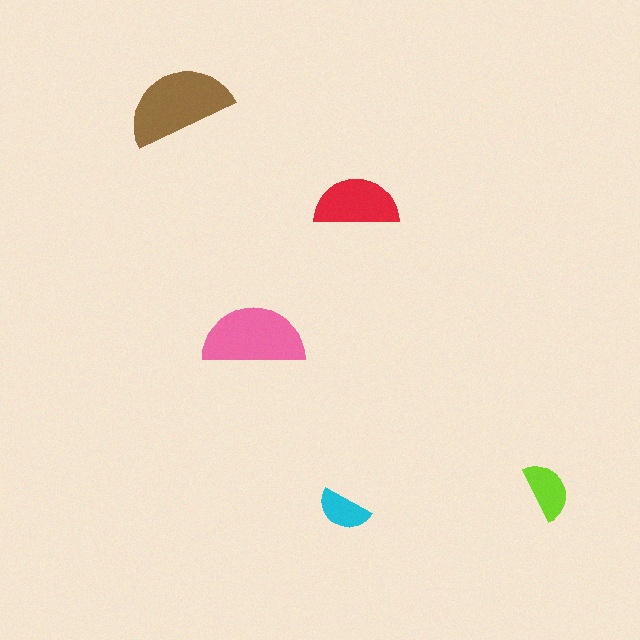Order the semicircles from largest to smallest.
the brown one, the pink one, the red one, the lime one, the cyan one.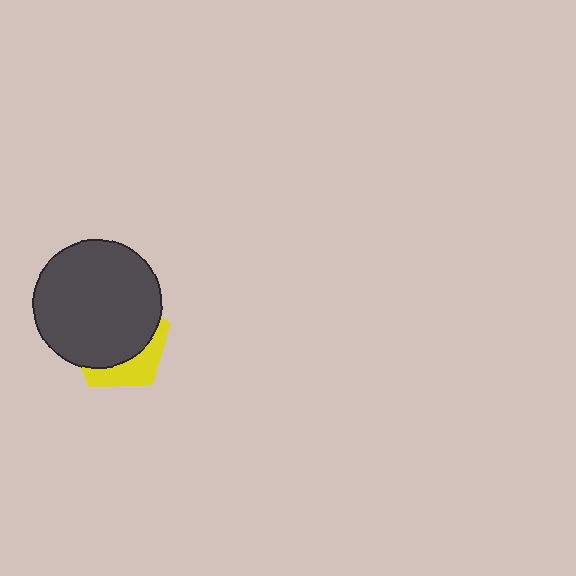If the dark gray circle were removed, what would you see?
You would see the complete yellow pentagon.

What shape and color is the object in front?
The object in front is a dark gray circle.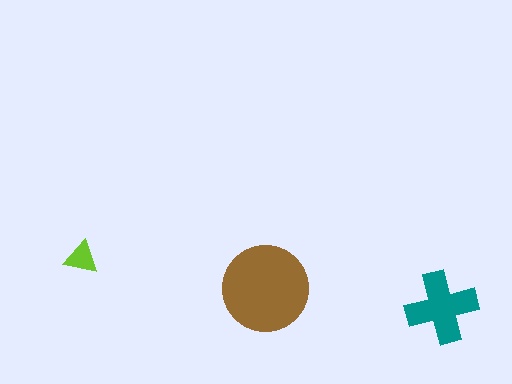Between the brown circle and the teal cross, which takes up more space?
The brown circle.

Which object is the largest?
The brown circle.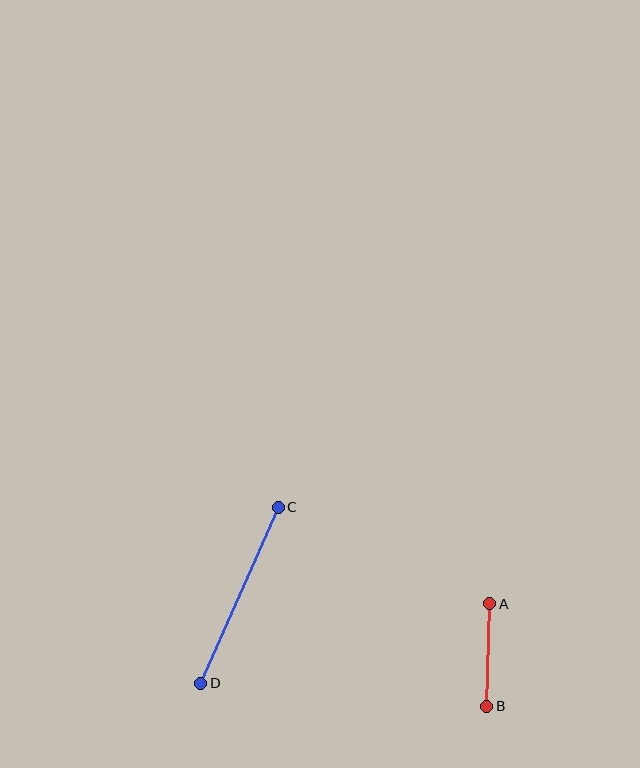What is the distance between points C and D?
The distance is approximately 192 pixels.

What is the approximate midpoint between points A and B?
The midpoint is at approximately (488, 655) pixels.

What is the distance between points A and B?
The distance is approximately 103 pixels.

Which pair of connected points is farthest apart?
Points C and D are farthest apart.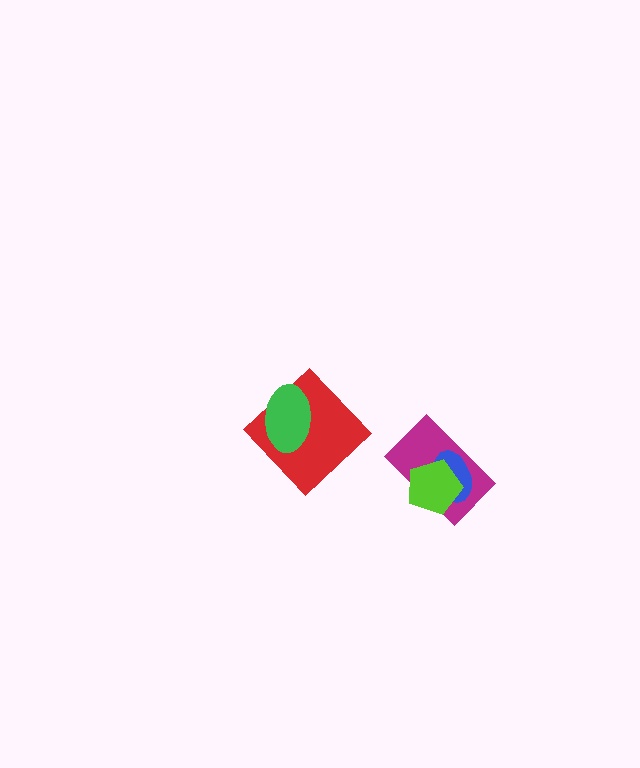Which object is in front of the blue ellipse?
The lime pentagon is in front of the blue ellipse.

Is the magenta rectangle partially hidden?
Yes, it is partially covered by another shape.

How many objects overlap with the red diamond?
1 object overlaps with the red diamond.